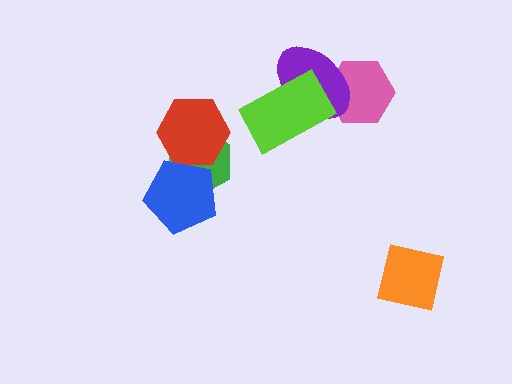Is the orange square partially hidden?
No, no other shape covers it.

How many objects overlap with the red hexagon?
2 objects overlap with the red hexagon.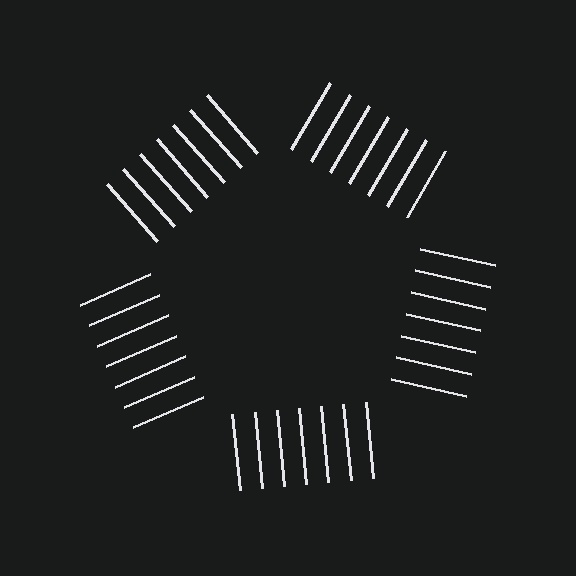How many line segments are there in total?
35 — 7 along each of the 5 edges.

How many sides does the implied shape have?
5 sides — the line-ends trace a pentagon.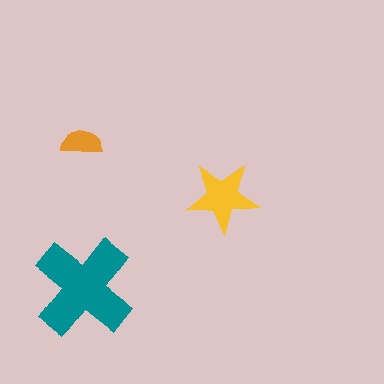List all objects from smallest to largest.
The orange semicircle, the yellow star, the teal cross.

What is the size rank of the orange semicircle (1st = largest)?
3rd.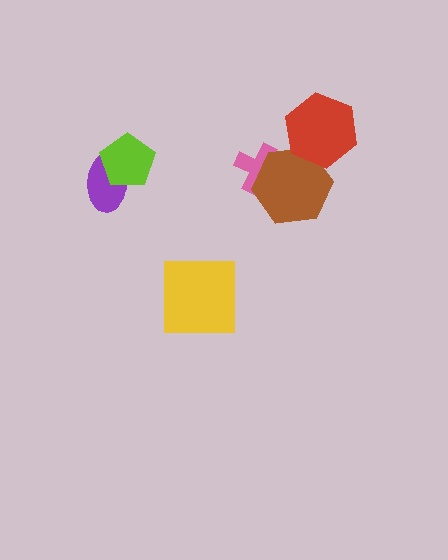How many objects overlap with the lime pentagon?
1 object overlaps with the lime pentagon.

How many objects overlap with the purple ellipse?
1 object overlaps with the purple ellipse.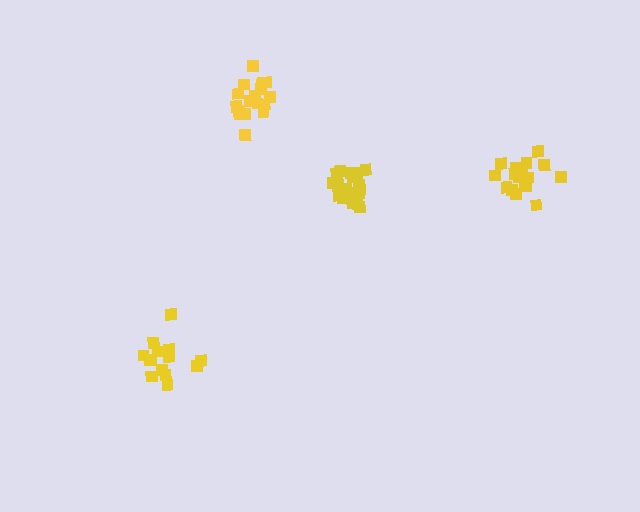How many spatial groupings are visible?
There are 4 spatial groupings.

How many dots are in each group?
Group 1: 20 dots, Group 2: 14 dots, Group 3: 18 dots, Group 4: 18 dots (70 total).